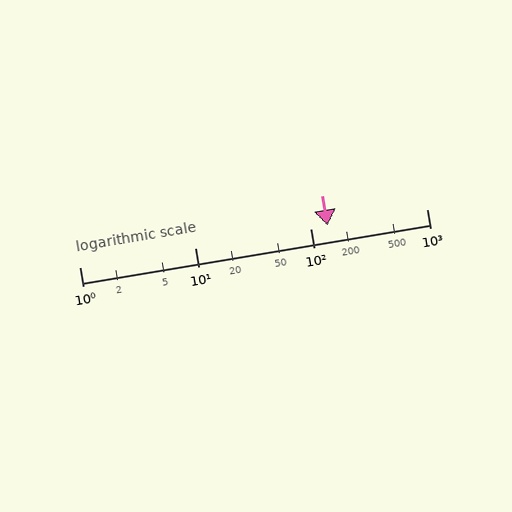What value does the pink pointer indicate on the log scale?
The pointer indicates approximately 140.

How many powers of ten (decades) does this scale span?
The scale spans 3 decades, from 1 to 1000.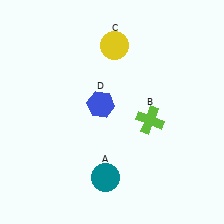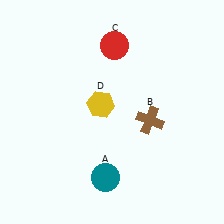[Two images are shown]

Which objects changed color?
B changed from lime to brown. C changed from yellow to red. D changed from blue to yellow.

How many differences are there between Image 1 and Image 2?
There are 3 differences between the two images.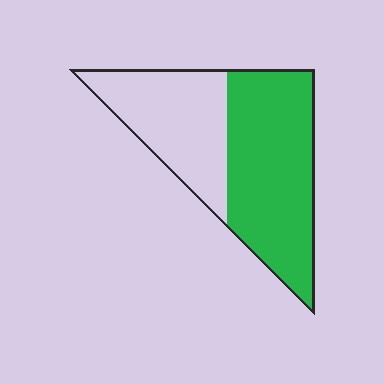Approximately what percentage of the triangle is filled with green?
Approximately 60%.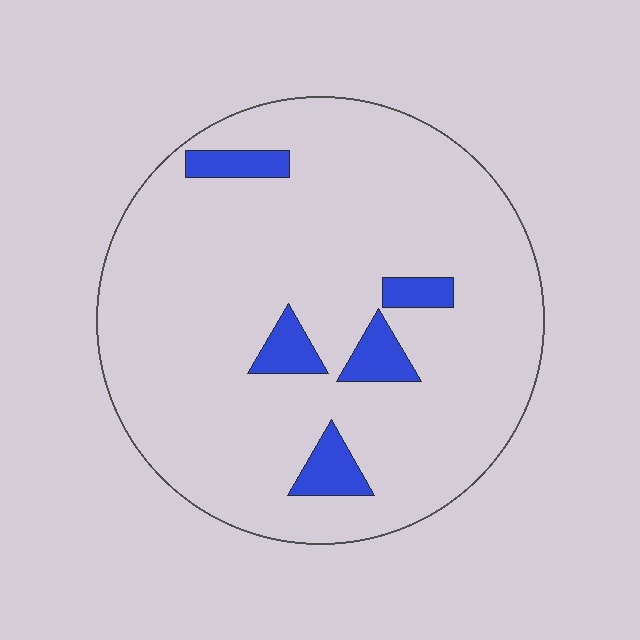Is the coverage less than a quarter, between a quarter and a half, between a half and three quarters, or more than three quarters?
Less than a quarter.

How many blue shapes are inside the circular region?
5.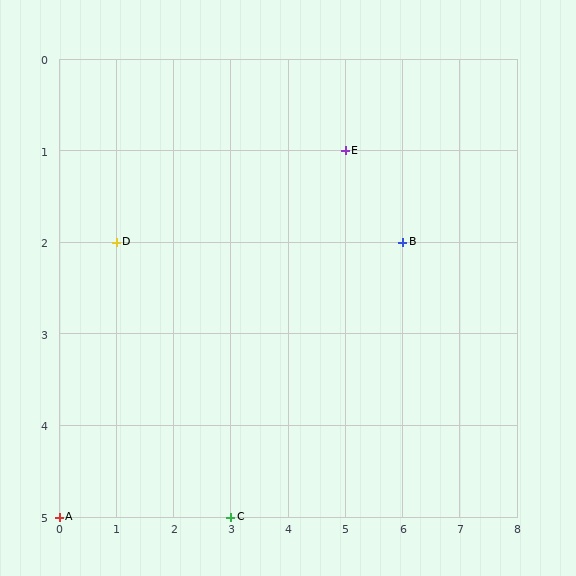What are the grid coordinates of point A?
Point A is at grid coordinates (0, 5).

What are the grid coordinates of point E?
Point E is at grid coordinates (5, 1).